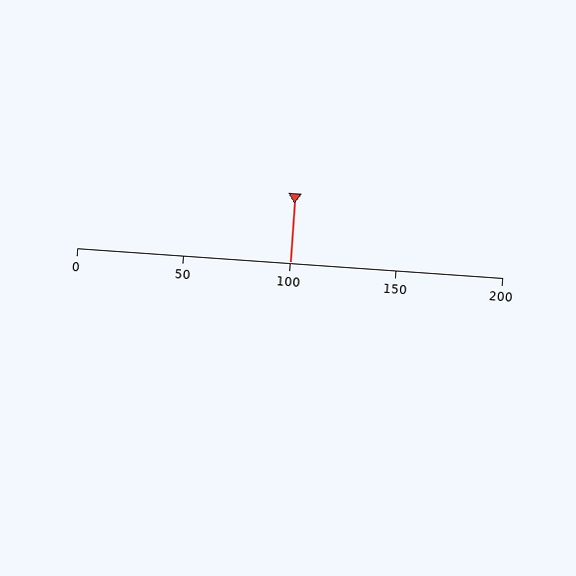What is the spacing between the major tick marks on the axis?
The major ticks are spaced 50 apart.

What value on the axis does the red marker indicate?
The marker indicates approximately 100.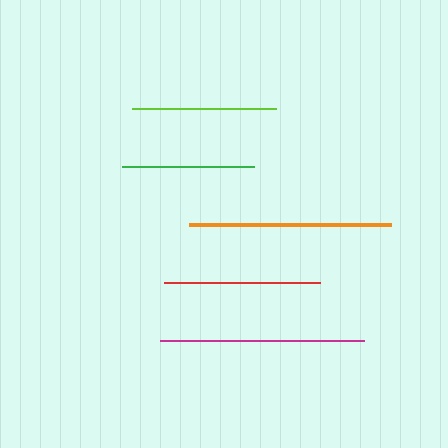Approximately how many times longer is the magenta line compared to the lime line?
The magenta line is approximately 1.4 times the length of the lime line.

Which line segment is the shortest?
The green line is the shortest at approximately 132 pixels.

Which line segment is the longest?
The magenta line is the longest at approximately 204 pixels.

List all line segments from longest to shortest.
From longest to shortest: magenta, orange, red, lime, green.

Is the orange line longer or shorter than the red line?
The orange line is longer than the red line.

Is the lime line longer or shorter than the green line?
The lime line is longer than the green line.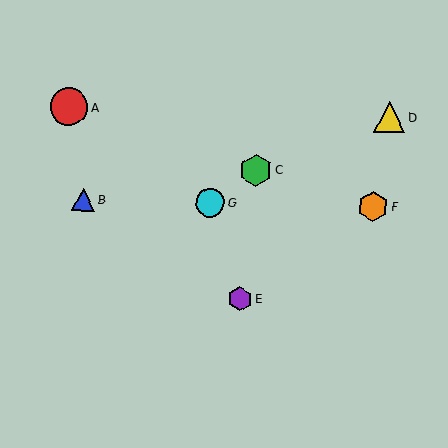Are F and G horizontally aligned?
Yes, both are at y≈207.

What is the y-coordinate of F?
Object F is at y≈207.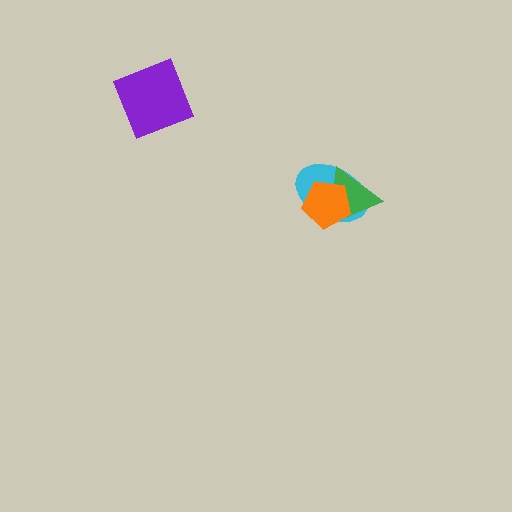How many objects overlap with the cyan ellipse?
2 objects overlap with the cyan ellipse.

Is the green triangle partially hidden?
Yes, it is partially covered by another shape.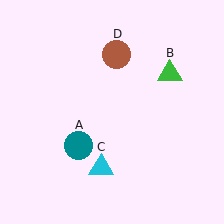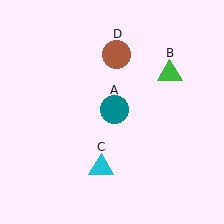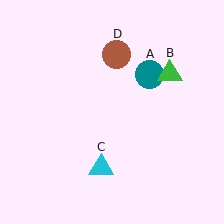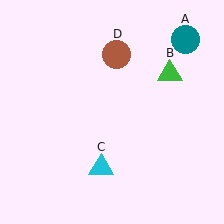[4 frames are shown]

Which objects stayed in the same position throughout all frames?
Green triangle (object B) and cyan triangle (object C) and brown circle (object D) remained stationary.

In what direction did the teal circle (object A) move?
The teal circle (object A) moved up and to the right.